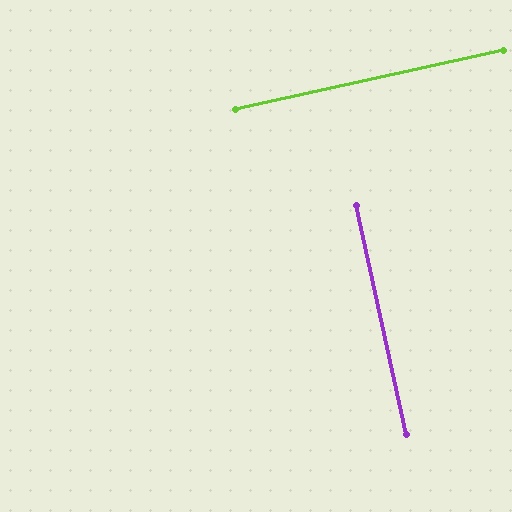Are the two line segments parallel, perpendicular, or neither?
Perpendicular — they meet at approximately 90°.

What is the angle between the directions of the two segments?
Approximately 90 degrees.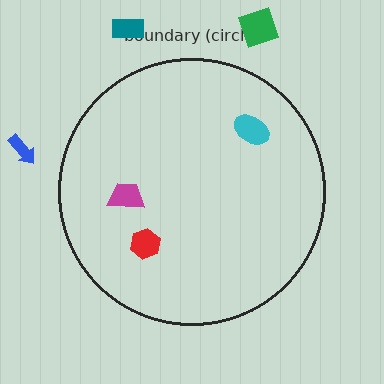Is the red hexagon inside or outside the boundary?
Inside.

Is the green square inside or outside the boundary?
Outside.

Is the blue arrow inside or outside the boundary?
Outside.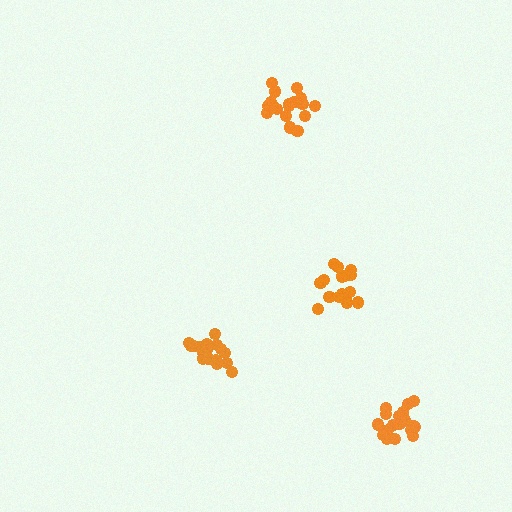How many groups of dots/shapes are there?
There are 4 groups.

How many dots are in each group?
Group 1: 20 dots, Group 2: 18 dots, Group 3: 15 dots, Group 4: 20 dots (73 total).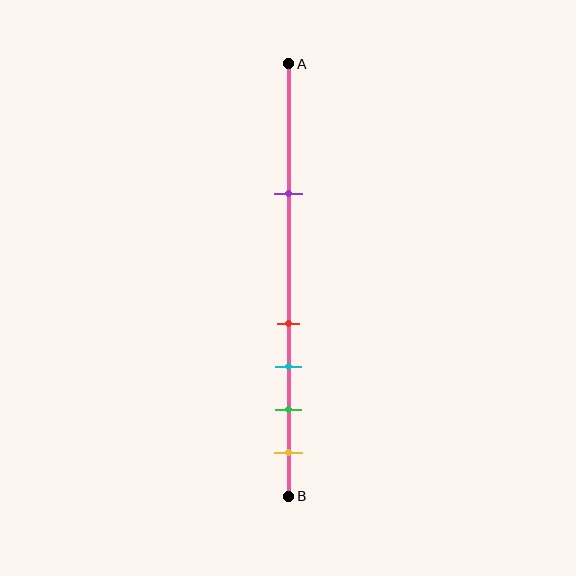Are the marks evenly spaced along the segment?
No, the marks are not evenly spaced.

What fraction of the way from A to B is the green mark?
The green mark is approximately 80% (0.8) of the way from A to B.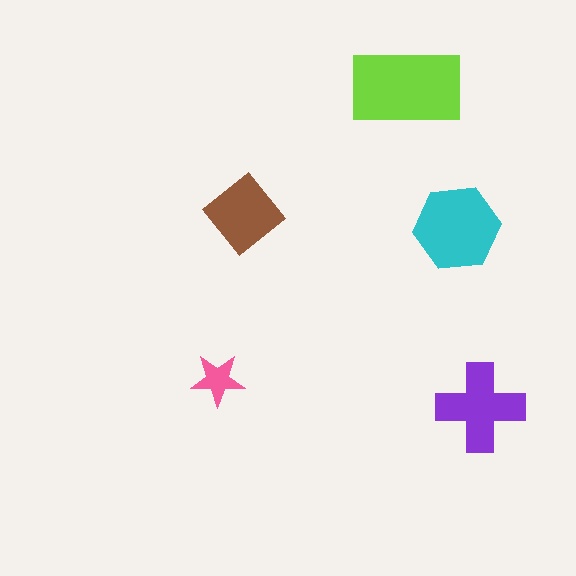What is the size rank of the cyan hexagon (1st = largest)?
2nd.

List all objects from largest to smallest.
The lime rectangle, the cyan hexagon, the purple cross, the brown diamond, the pink star.